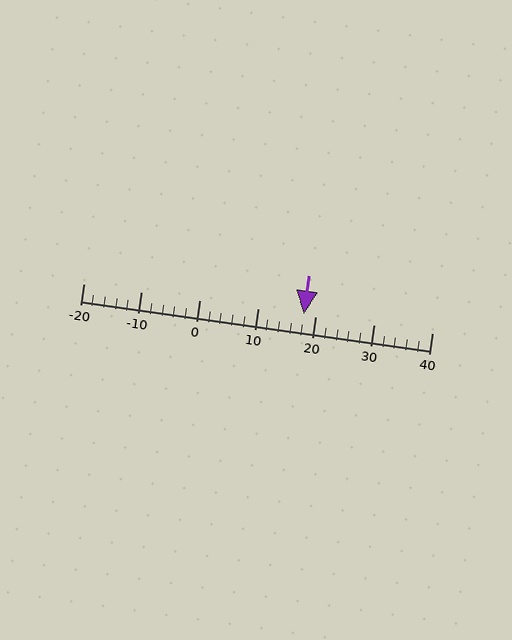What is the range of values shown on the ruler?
The ruler shows values from -20 to 40.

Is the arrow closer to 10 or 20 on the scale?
The arrow is closer to 20.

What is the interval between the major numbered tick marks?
The major tick marks are spaced 10 units apart.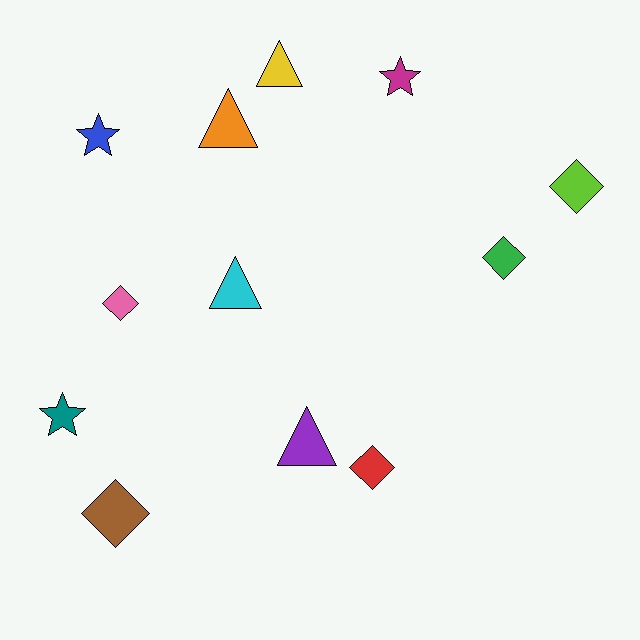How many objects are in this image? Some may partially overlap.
There are 12 objects.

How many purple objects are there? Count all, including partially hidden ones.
There is 1 purple object.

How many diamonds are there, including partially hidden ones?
There are 5 diamonds.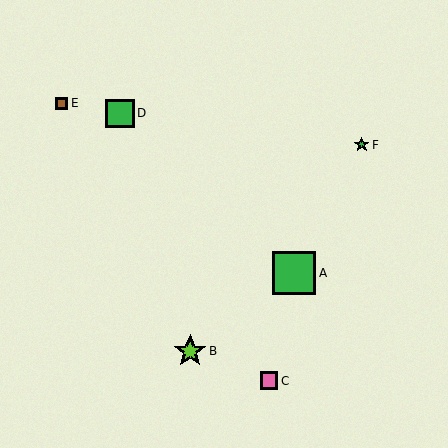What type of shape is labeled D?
Shape D is a green square.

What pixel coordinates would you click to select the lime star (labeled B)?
Click at (190, 351) to select the lime star B.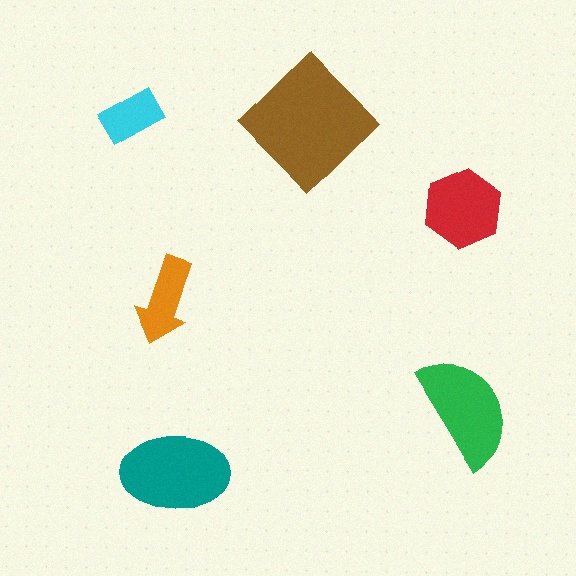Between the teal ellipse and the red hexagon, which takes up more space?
The teal ellipse.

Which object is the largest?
The brown diamond.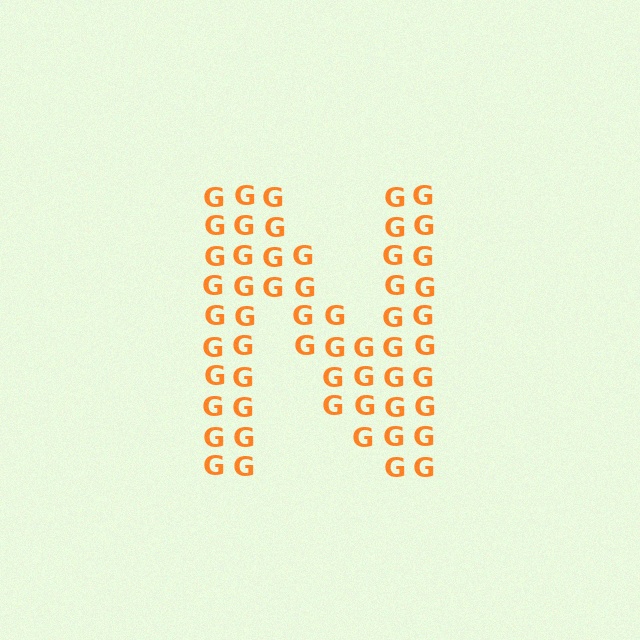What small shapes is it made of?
It is made of small letter G's.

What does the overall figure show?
The overall figure shows the letter N.